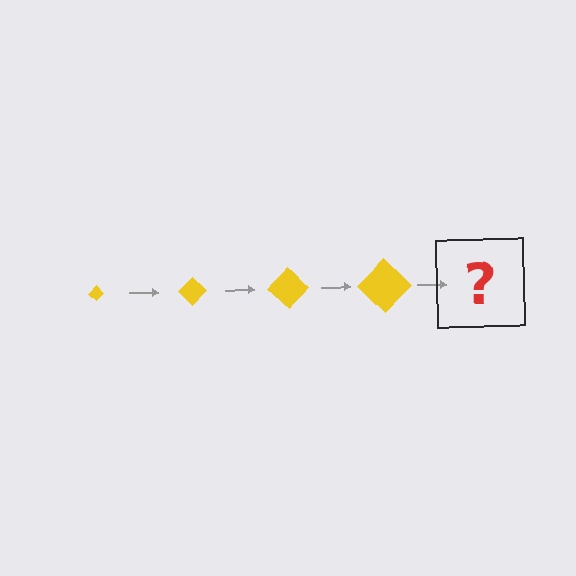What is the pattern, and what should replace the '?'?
The pattern is that the diamond gets progressively larger each step. The '?' should be a yellow diamond, larger than the previous one.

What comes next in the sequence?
The next element should be a yellow diamond, larger than the previous one.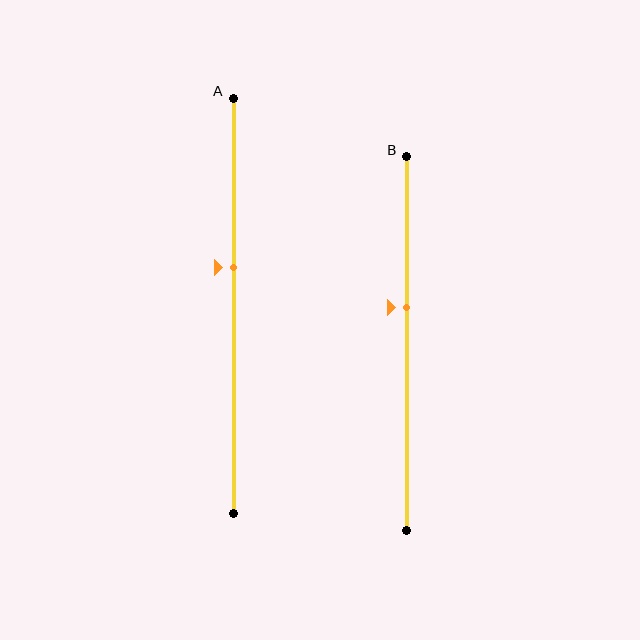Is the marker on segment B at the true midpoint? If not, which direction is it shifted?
No, the marker on segment B is shifted upward by about 10% of the segment length.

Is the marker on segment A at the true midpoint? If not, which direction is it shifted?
No, the marker on segment A is shifted upward by about 9% of the segment length.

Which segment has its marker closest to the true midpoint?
Segment A has its marker closest to the true midpoint.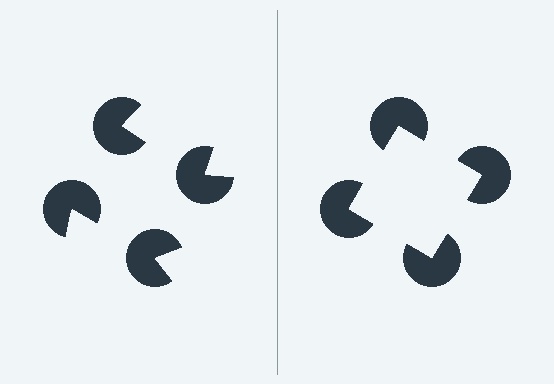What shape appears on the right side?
An illusory square.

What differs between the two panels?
The pac-man discs are positioned identically on both sides; only the wedge orientations differ. On the right they align to a square; on the left they are misaligned.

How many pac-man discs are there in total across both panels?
8 — 4 on each side.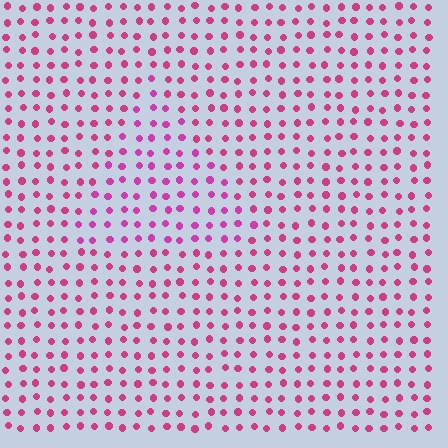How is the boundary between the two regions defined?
The boundary is defined purely by a slight shift in hue (about 16 degrees). Spacing, size, and orientation are identical on both sides.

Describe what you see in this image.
The image is filled with small magenta elements in a uniform arrangement. A triangle-shaped region is visible where the elements are tinted to a slightly different hue, forming a subtle color boundary.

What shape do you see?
I see a triangle.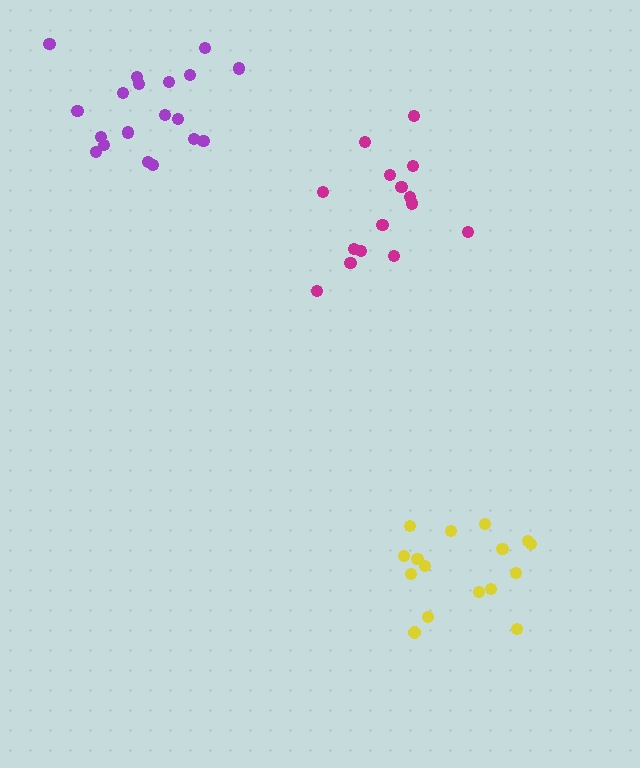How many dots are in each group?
Group 1: 19 dots, Group 2: 16 dots, Group 3: 15 dots (50 total).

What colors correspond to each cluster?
The clusters are colored: purple, yellow, magenta.